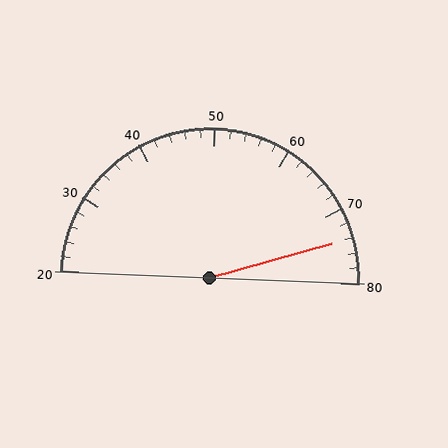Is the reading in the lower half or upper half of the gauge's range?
The reading is in the upper half of the range (20 to 80).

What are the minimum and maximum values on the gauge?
The gauge ranges from 20 to 80.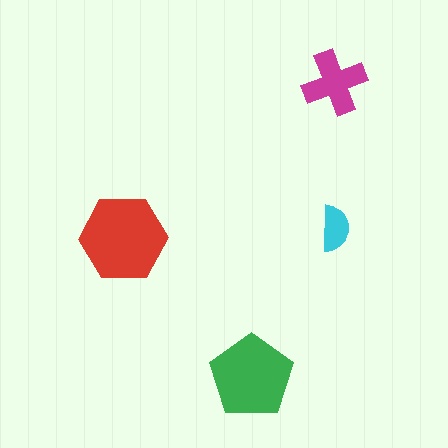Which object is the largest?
The red hexagon.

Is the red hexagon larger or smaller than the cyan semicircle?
Larger.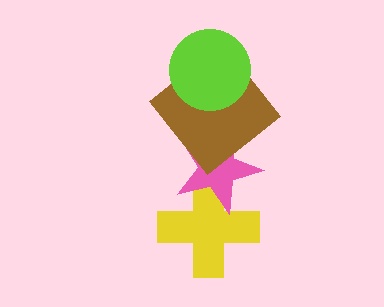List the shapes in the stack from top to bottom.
From top to bottom: the lime circle, the brown diamond, the pink star, the yellow cross.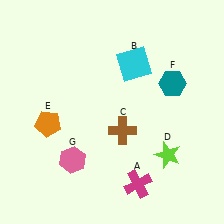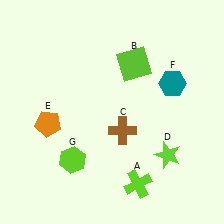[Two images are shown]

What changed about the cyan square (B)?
In Image 1, B is cyan. In Image 2, it changed to lime.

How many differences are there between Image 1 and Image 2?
There are 3 differences between the two images.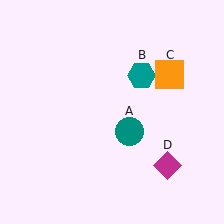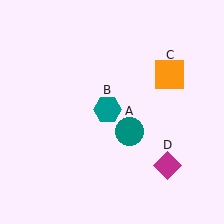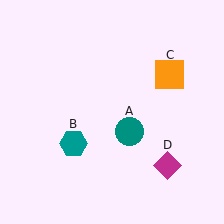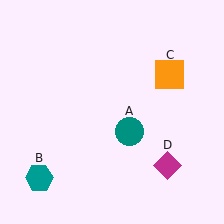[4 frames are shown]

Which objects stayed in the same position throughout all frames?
Teal circle (object A) and orange square (object C) and magenta diamond (object D) remained stationary.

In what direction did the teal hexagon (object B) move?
The teal hexagon (object B) moved down and to the left.